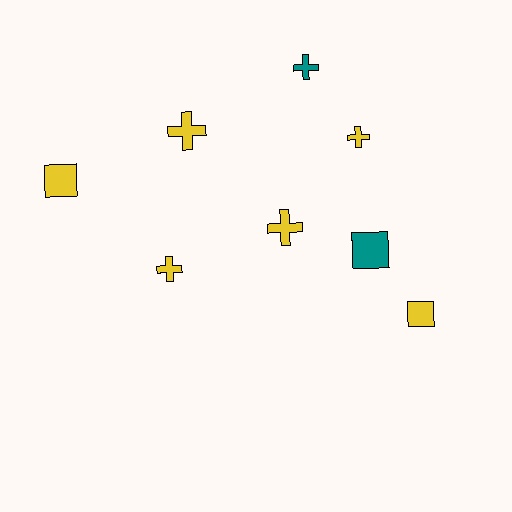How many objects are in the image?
There are 8 objects.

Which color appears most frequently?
Yellow, with 6 objects.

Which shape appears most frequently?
Cross, with 5 objects.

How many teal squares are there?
There is 1 teal square.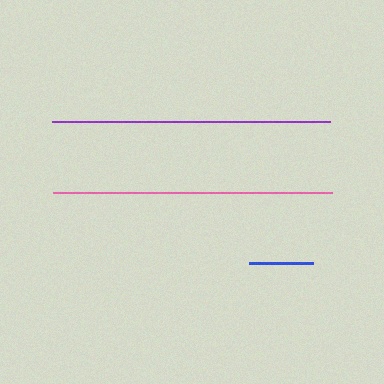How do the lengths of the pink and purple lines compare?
The pink and purple lines are approximately the same length.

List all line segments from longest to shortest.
From longest to shortest: pink, purple, blue.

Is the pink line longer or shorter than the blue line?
The pink line is longer than the blue line.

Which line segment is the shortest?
The blue line is the shortest at approximately 64 pixels.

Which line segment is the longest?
The pink line is the longest at approximately 280 pixels.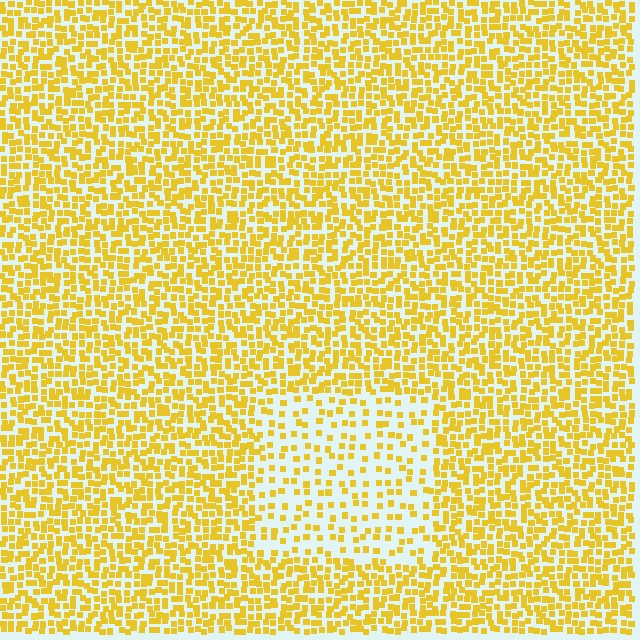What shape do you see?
I see a rectangle.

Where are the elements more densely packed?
The elements are more densely packed outside the rectangle boundary.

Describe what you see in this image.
The image contains small yellow elements arranged at two different densities. A rectangle-shaped region is visible where the elements are less densely packed than the surrounding area.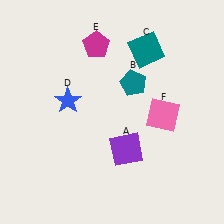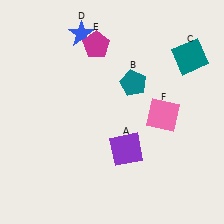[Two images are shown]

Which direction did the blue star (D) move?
The blue star (D) moved up.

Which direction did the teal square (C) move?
The teal square (C) moved right.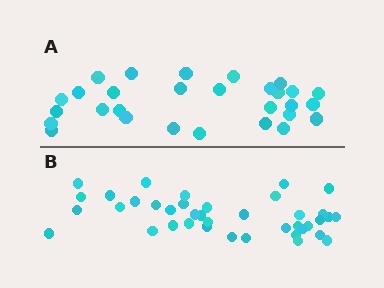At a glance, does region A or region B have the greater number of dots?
Region B (the bottom region) has more dots.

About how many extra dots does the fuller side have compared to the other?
Region B has roughly 10 or so more dots than region A.